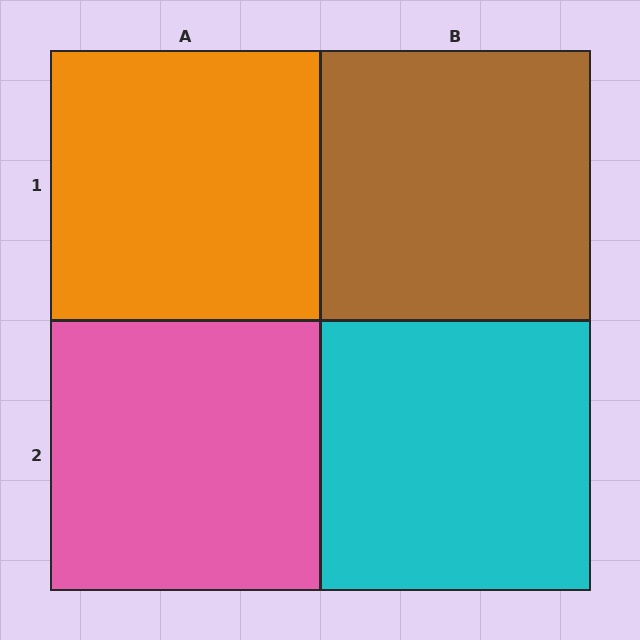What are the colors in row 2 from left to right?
Pink, cyan.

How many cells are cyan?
1 cell is cyan.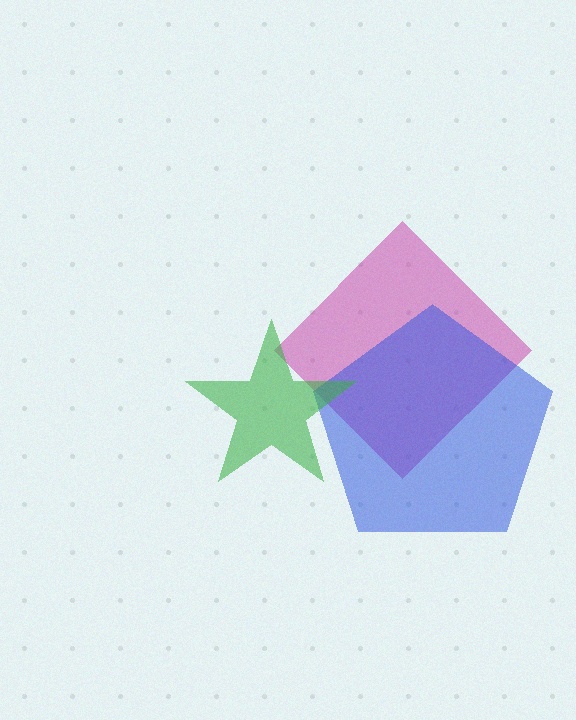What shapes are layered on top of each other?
The layered shapes are: a magenta diamond, a blue pentagon, a green star.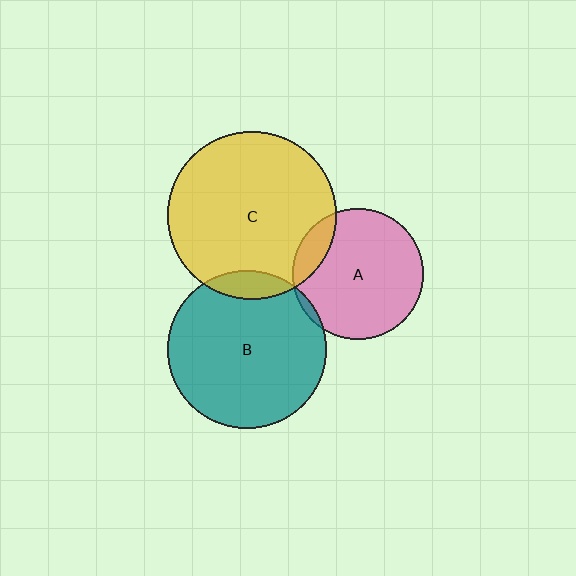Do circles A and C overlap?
Yes.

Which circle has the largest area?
Circle C (yellow).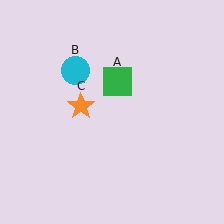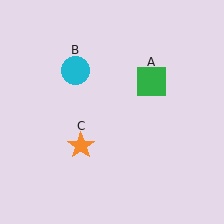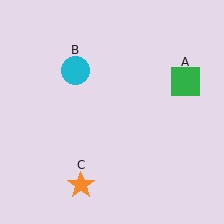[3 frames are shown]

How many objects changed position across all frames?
2 objects changed position: green square (object A), orange star (object C).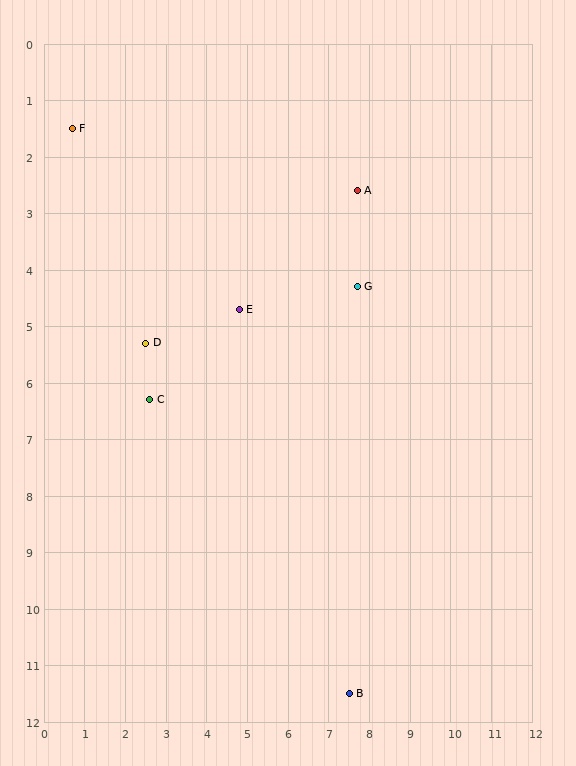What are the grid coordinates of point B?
Point B is at approximately (7.5, 11.5).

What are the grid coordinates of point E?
Point E is at approximately (4.8, 4.7).